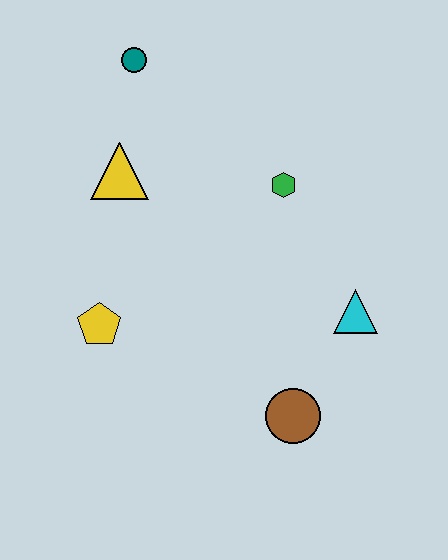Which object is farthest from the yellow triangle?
The brown circle is farthest from the yellow triangle.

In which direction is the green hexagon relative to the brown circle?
The green hexagon is above the brown circle.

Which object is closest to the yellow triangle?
The teal circle is closest to the yellow triangle.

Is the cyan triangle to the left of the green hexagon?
No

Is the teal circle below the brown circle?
No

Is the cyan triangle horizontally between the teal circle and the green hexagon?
No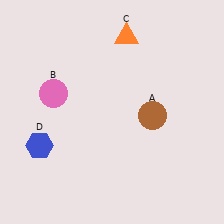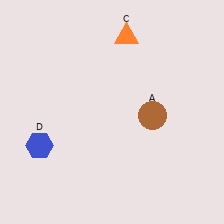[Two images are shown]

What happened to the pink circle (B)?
The pink circle (B) was removed in Image 2. It was in the top-left area of Image 1.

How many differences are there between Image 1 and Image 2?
There is 1 difference between the two images.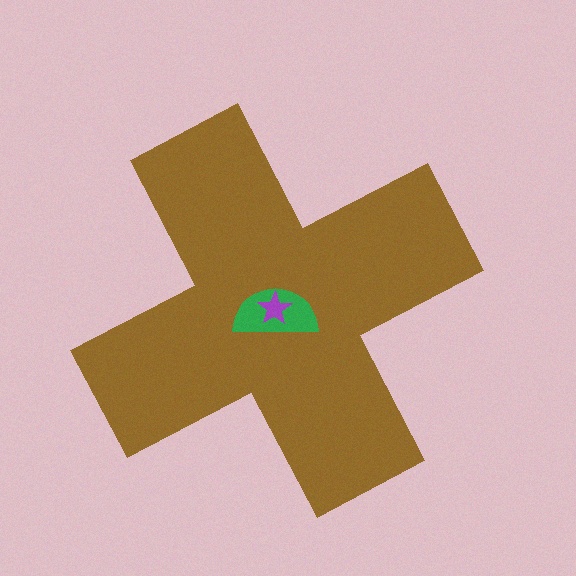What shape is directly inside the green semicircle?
The purple star.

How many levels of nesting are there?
3.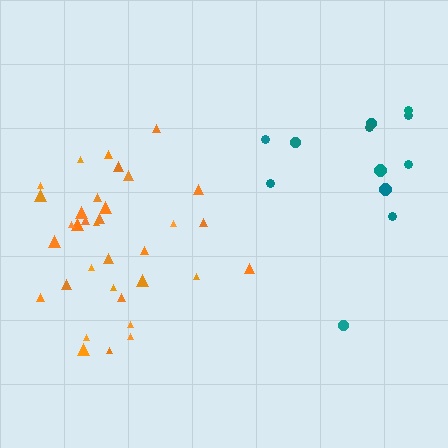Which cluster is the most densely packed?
Orange.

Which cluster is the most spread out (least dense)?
Teal.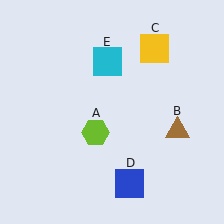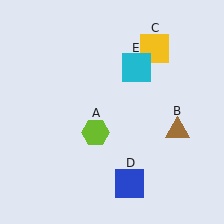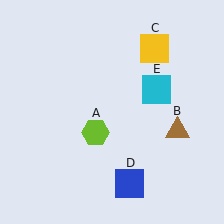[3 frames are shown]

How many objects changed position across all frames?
1 object changed position: cyan square (object E).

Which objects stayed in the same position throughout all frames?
Lime hexagon (object A) and brown triangle (object B) and yellow square (object C) and blue square (object D) remained stationary.